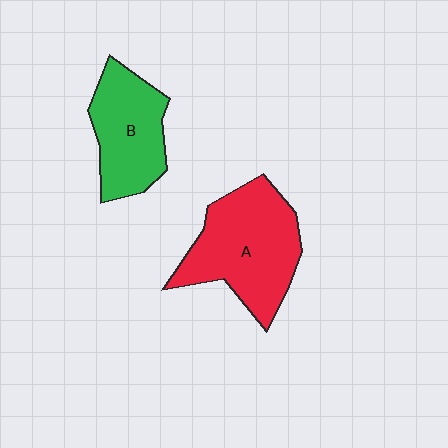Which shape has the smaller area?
Shape B (green).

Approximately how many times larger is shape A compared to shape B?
Approximately 1.4 times.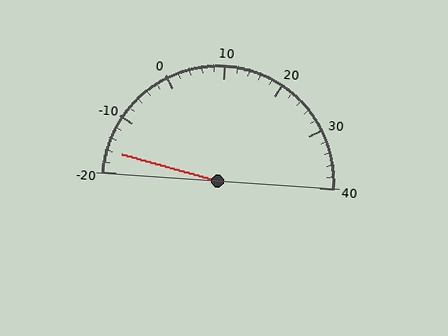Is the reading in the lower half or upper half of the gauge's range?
The reading is in the lower half of the range (-20 to 40).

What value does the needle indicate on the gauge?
The needle indicates approximately -16.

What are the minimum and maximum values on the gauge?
The gauge ranges from -20 to 40.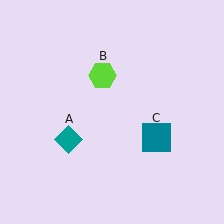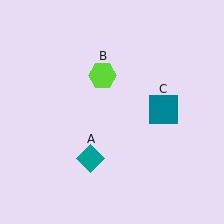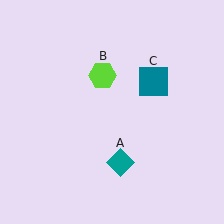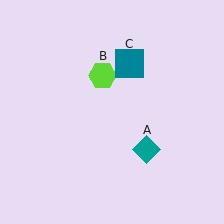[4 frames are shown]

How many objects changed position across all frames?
2 objects changed position: teal diamond (object A), teal square (object C).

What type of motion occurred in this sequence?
The teal diamond (object A), teal square (object C) rotated counterclockwise around the center of the scene.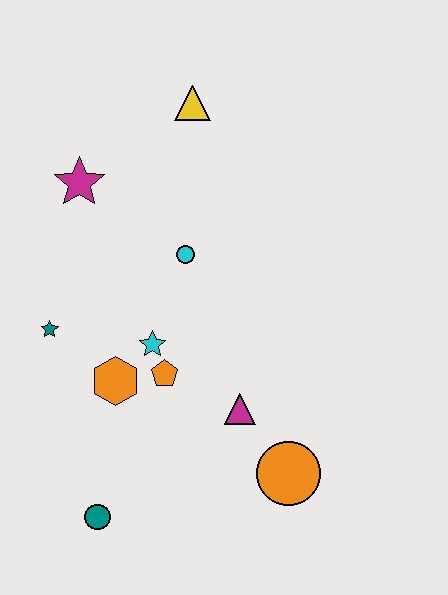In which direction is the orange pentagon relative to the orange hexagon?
The orange pentagon is to the right of the orange hexagon.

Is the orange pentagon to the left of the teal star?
No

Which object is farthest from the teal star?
The orange circle is farthest from the teal star.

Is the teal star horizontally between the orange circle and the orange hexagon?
No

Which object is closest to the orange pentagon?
The cyan star is closest to the orange pentagon.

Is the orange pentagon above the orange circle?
Yes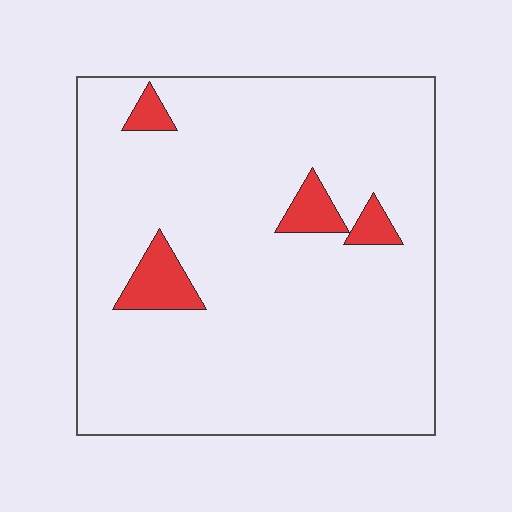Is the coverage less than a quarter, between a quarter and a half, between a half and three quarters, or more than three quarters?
Less than a quarter.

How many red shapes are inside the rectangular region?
4.